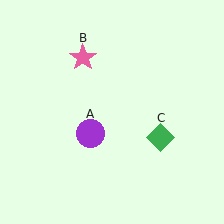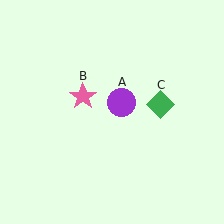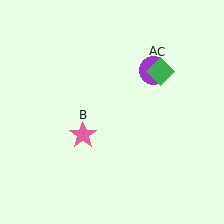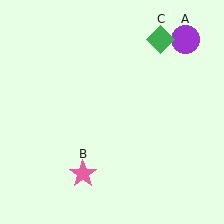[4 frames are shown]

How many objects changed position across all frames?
3 objects changed position: purple circle (object A), pink star (object B), green diamond (object C).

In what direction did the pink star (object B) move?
The pink star (object B) moved down.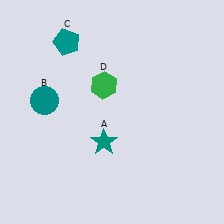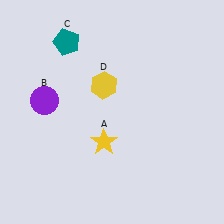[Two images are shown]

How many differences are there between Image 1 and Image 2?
There are 3 differences between the two images.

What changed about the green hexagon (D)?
In Image 1, D is green. In Image 2, it changed to yellow.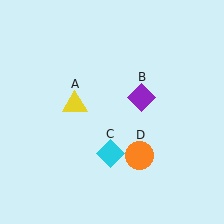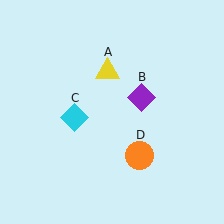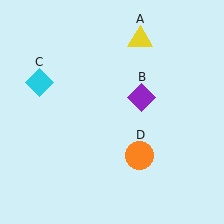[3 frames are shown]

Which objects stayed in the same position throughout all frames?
Purple diamond (object B) and orange circle (object D) remained stationary.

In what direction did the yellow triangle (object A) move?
The yellow triangle (object A) moved up and to the right.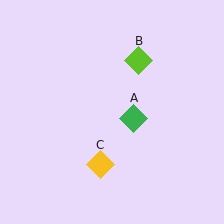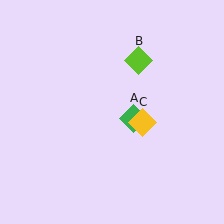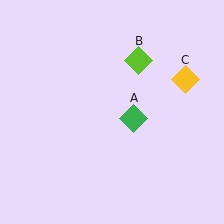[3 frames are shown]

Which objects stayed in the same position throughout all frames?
Green diamond (object A) and lime diamond (object B) remained stationary.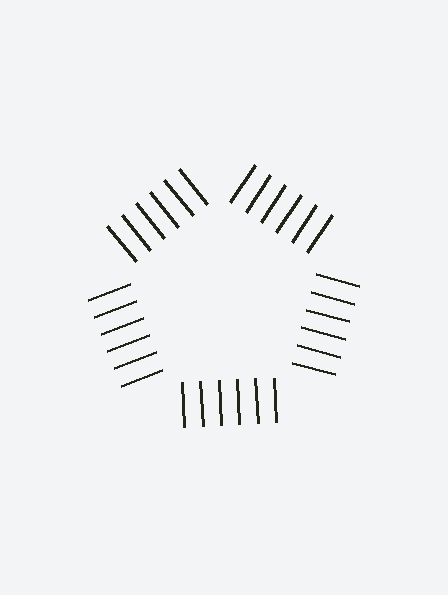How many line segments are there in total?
30 — 6 along each of the 5 edges.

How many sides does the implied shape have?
5 sides — the line-ends trace a pentagon.